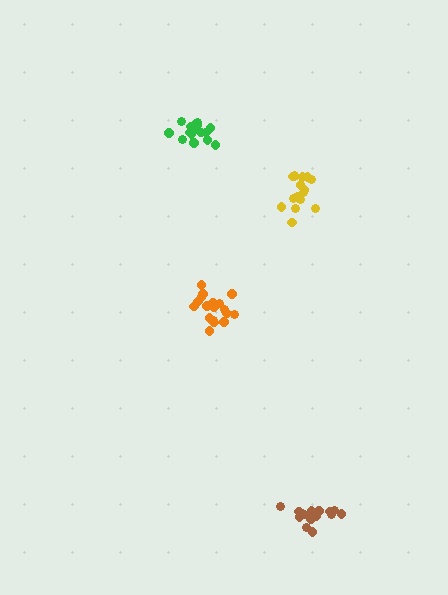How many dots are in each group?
Group 1: 17 dots, Group 2: 17 dots, Group 3: 16 dots, Group 4: 18 dots (68 total).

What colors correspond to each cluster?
The clusters are colored: yellow, green, brown, orange.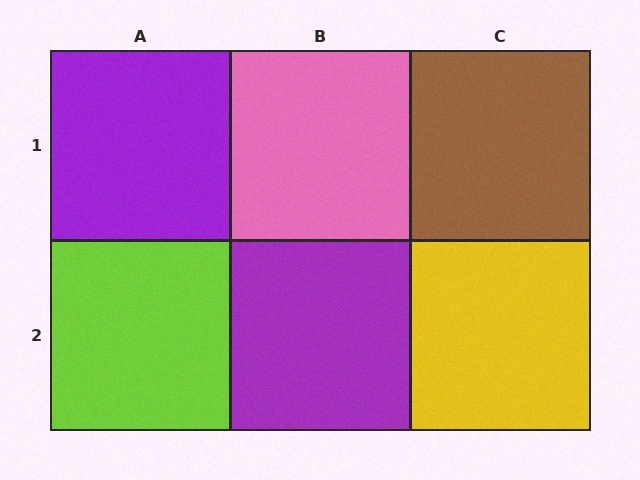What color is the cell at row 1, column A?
Purple.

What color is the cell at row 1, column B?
Pink.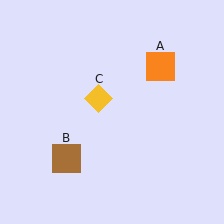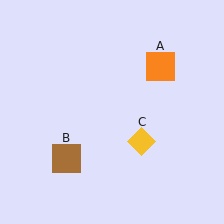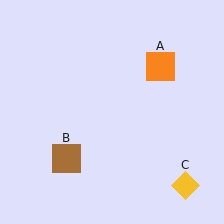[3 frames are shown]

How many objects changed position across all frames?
1 object changed position: yellow diamond (object C).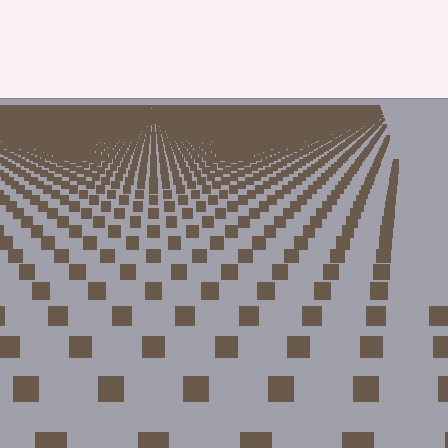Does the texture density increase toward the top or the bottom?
Density increases toward the top.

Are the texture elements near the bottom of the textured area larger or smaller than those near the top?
Larger. Near the bottom, elements are closer to the viewer and appear at a bigger on-screen size.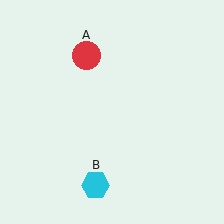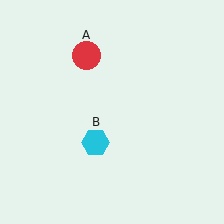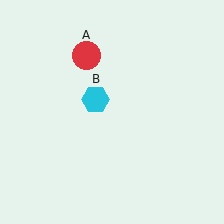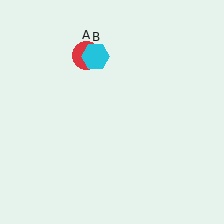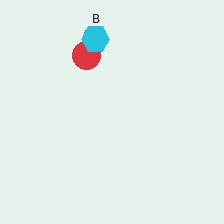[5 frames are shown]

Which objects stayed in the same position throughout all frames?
Red circle (object A) remained stationary.